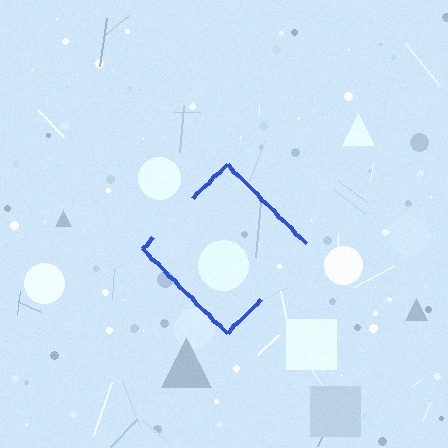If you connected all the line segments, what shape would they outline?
They would outline a diamond.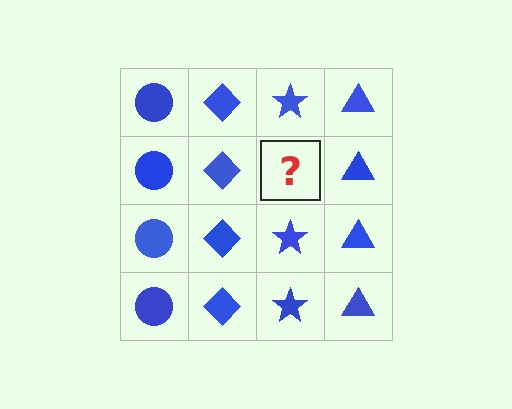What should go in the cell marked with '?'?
The missing cell should contain a blue star.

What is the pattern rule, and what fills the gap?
The rule is that each column has a consistent shape. The gap should be filled with a blue star.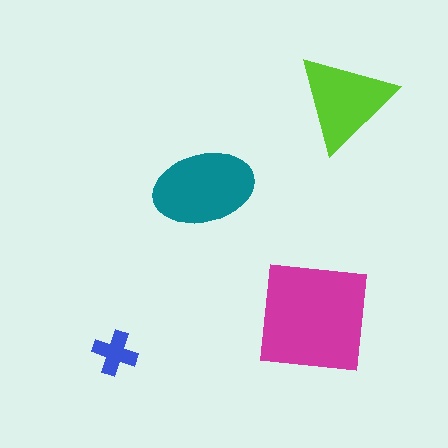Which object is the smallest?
The blue cross.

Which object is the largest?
The magenta square.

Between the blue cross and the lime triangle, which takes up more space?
The lime triangle.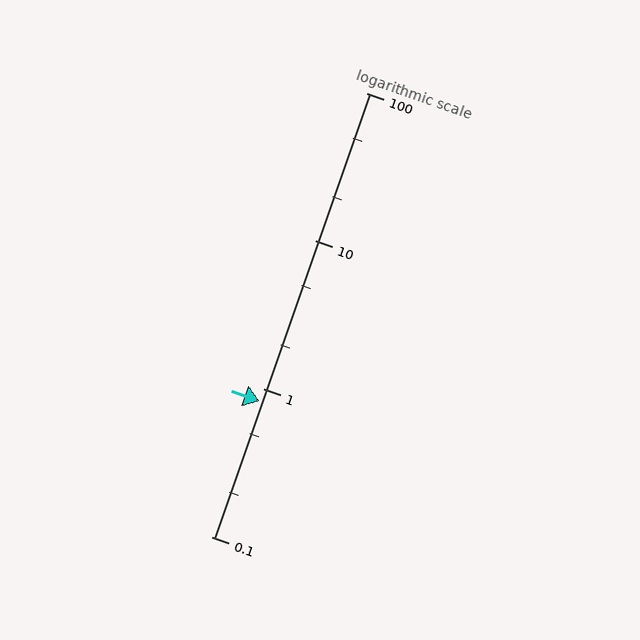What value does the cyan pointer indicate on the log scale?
The pointer indicates approximately 0.82.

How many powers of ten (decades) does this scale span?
The scale spans 3 decades, from 0.1 to 100.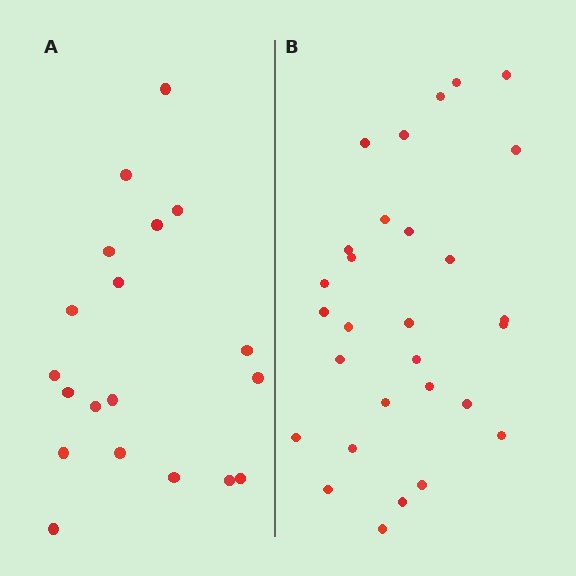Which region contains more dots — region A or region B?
Region B (the right region) has more dots.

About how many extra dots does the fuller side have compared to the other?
Region B has roughly 10 or so more dots than region A.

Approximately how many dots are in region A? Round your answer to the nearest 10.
About 20 dots. (The exact count is 19, which rounds to 20.)